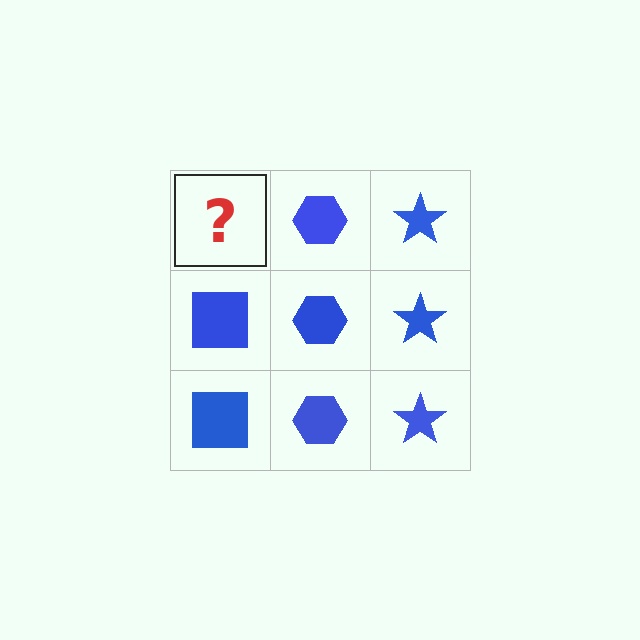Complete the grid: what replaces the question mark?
The question mark should be replaced with a blue square.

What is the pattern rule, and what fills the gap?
The rule is that each column has a consistent shape. The gap should be filled with a blue square.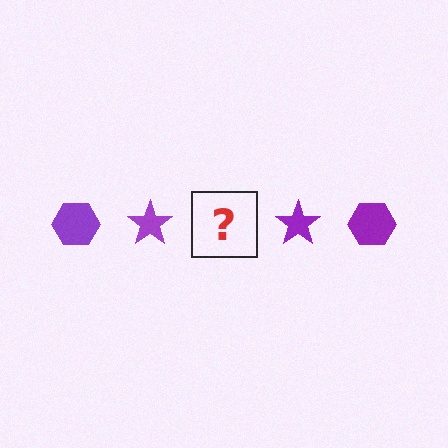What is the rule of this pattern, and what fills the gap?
The rule is that the pattern cycles through hexagon, star shapes in purple. The gap should be filled with a purple hexagon.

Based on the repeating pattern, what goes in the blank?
The blank should be a purple hexagon.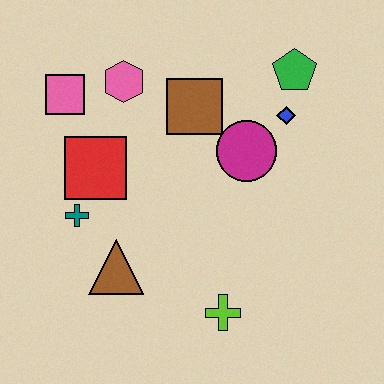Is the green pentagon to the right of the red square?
Yes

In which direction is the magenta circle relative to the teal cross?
The magenta circle is to the right of the teal cross.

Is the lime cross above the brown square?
No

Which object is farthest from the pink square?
The lime cross is farthest from the pink square.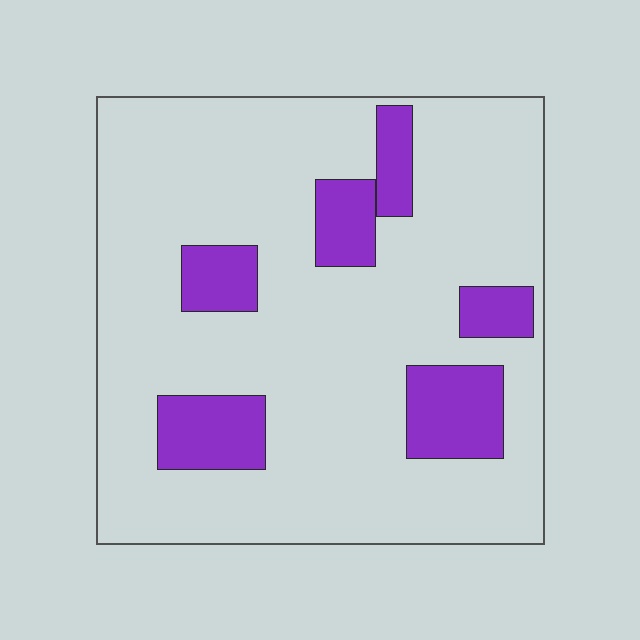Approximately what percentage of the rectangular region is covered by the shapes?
Approximately 20%.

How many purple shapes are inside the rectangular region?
6.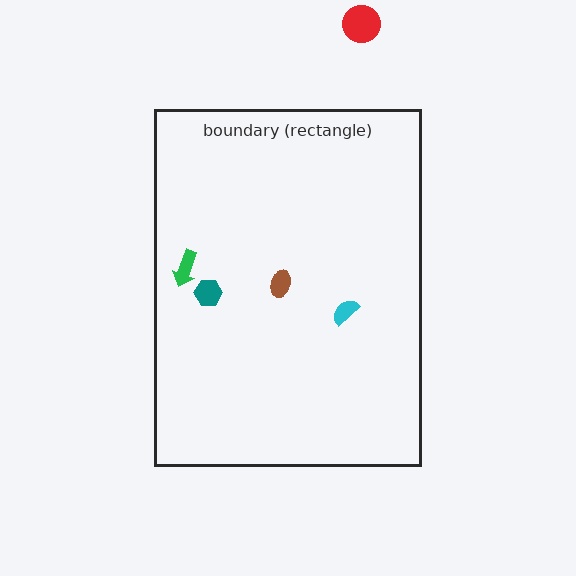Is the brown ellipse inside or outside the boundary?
Inside.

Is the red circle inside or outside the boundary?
Outside.